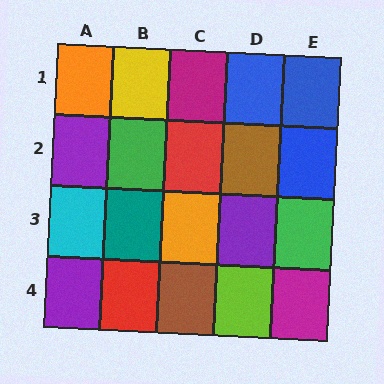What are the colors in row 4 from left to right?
Purple, red, brown, lime, magenta.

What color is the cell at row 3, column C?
Orange.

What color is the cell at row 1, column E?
Blue.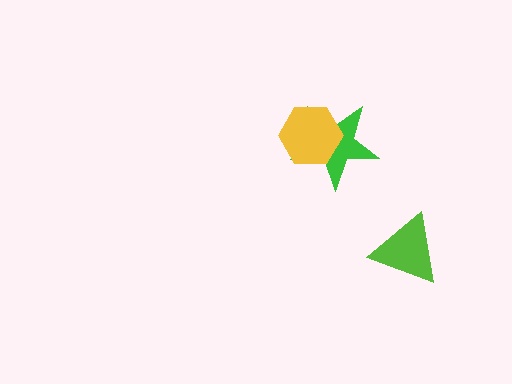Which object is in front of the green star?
The yellow hexagon is in front of the green star.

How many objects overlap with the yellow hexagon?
1 object overlaps with the yellow hexagon.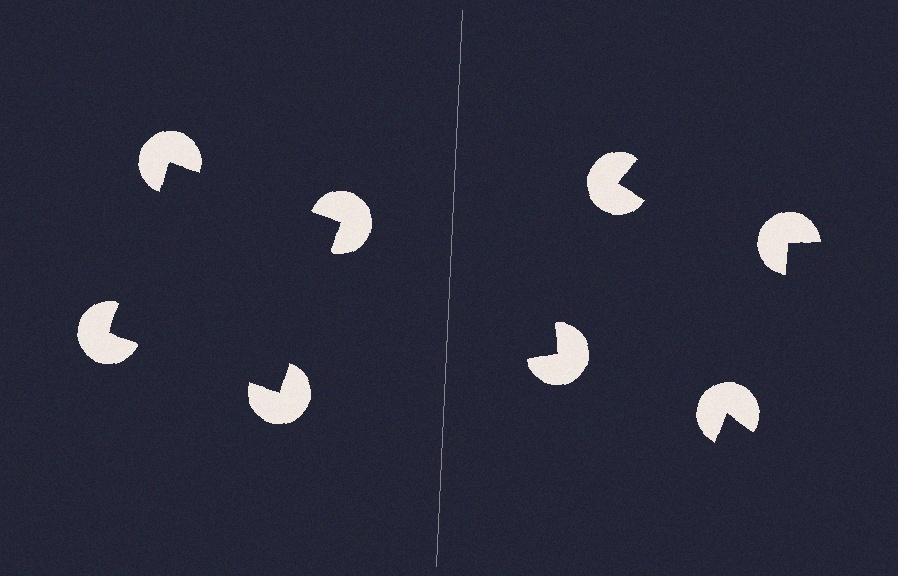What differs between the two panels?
The pac-man discs are positioned identically on both sides; only the wedge orientations differ. On the left they align to a square; on the right they are misaligned.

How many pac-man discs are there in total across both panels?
8 — 4 on each side.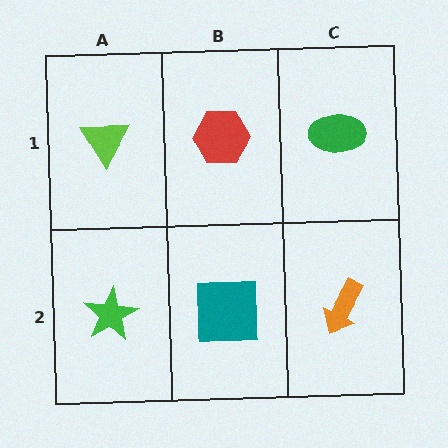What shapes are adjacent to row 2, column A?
A lime triangle (row 1, column A), a teal square (row 2, column B).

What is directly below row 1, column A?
A green star.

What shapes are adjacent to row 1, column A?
A green star (row 2, column A), a red hexagon (row 1, column B).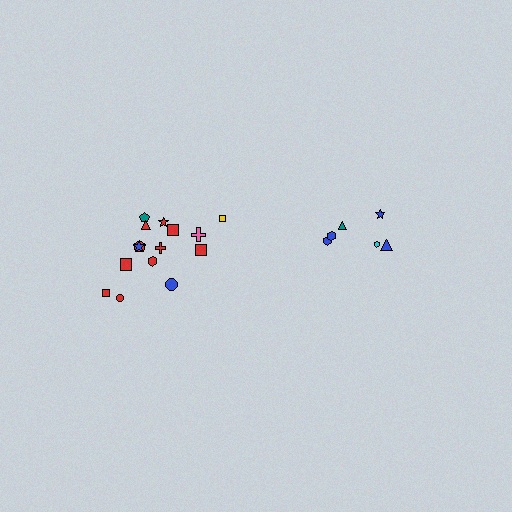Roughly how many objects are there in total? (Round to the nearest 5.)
Roughly 20 objects in total.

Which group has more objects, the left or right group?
The left group.